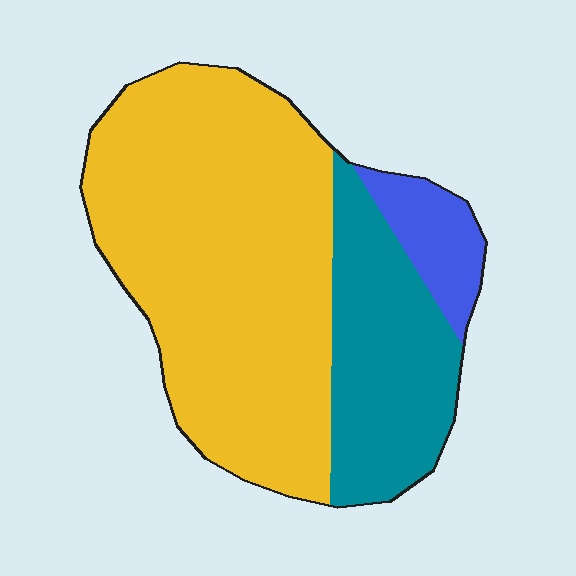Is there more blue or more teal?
Teal.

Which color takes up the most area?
Yellow, at roughly 65%.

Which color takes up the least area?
Blue, at roughly 10%.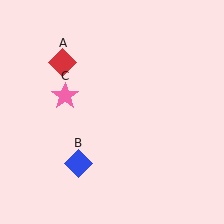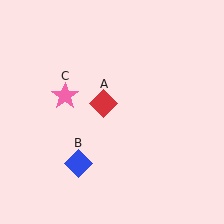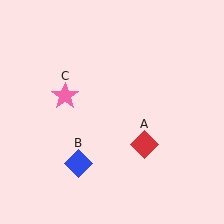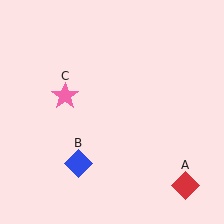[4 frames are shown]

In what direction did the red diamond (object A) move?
The red diamond (object A) moved down and to the right.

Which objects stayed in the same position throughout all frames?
Blue diamond (object B) and pink star (object C) remained stationary.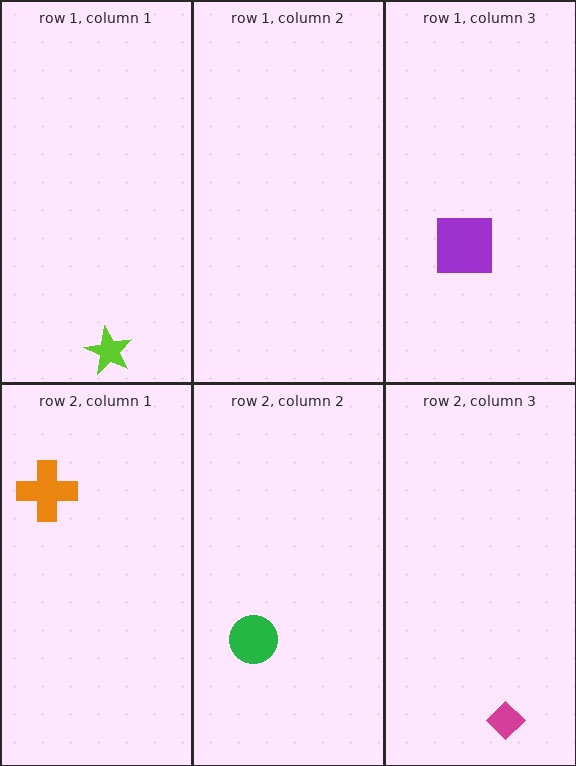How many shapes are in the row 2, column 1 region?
1.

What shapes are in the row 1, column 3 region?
The purple square.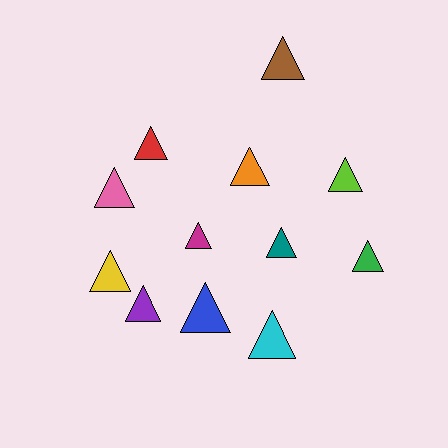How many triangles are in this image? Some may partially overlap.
There are 12 triangles.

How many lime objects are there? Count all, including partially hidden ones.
There is 1 lime object.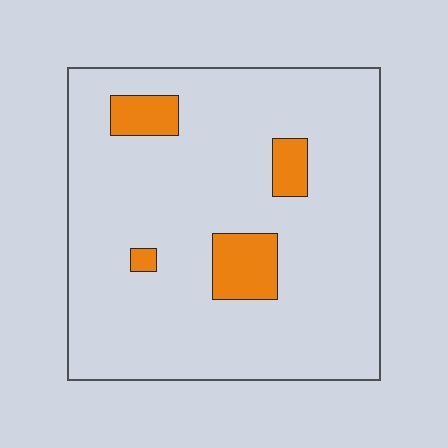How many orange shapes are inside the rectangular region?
4.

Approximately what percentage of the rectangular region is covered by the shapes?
Approximately 10%.